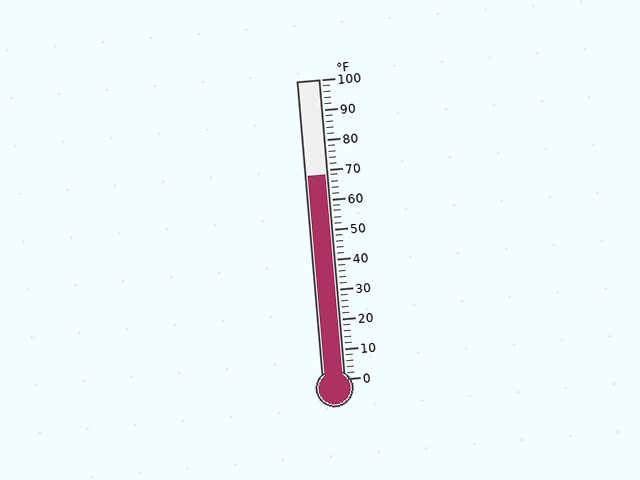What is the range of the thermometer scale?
The thermometer scale ranges from 0°F to 100°F.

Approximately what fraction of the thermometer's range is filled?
The thermometer is filled to approximately 70% of its range.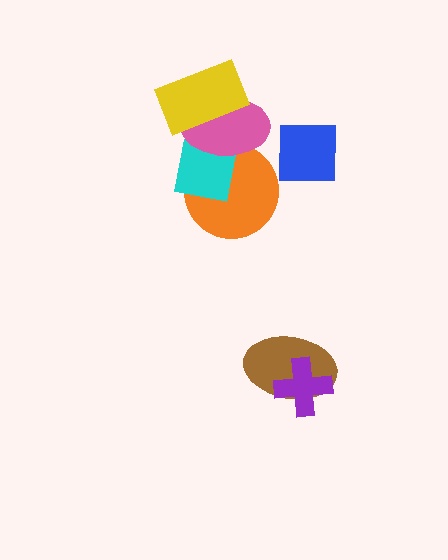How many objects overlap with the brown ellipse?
1 object overlaps with the brown ellipse.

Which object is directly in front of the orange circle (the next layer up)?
The cyan square is directly in front of the orange circle.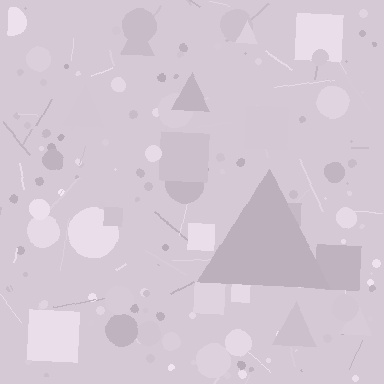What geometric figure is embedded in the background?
A triangle is embedded in the background.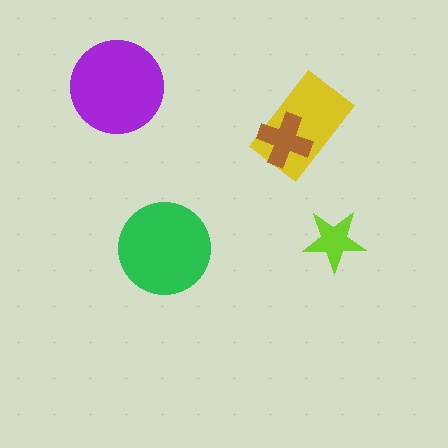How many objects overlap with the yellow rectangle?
1 object overlaps with the yellow rectangle.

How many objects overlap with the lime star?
0 objects overlap with the lime star.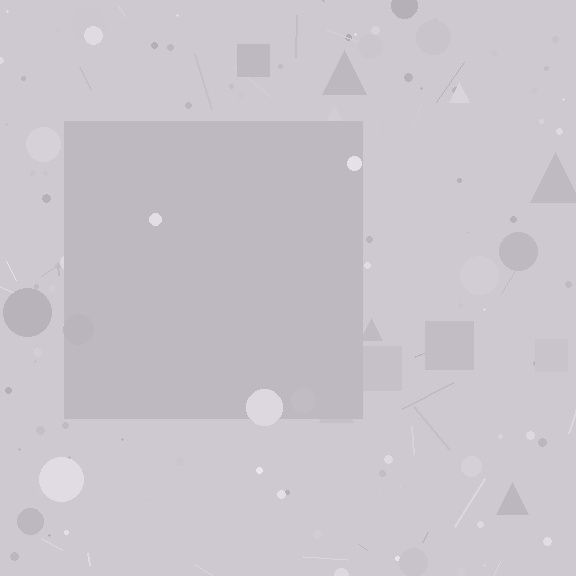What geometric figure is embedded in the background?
A square is embedded in the background.